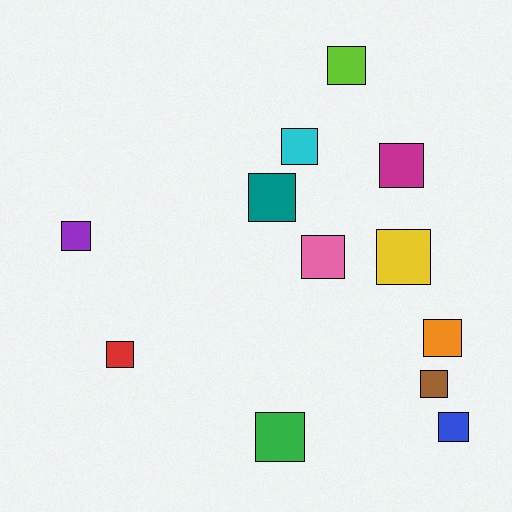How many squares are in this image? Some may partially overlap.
There are 12 squares.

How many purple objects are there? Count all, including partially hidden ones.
There is 1 purple object.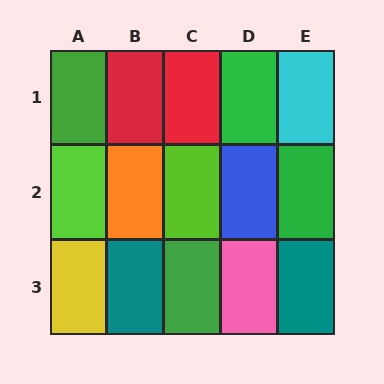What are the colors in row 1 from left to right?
Green, red, red, green, cyan.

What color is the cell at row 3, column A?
Yellow.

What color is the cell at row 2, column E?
Green.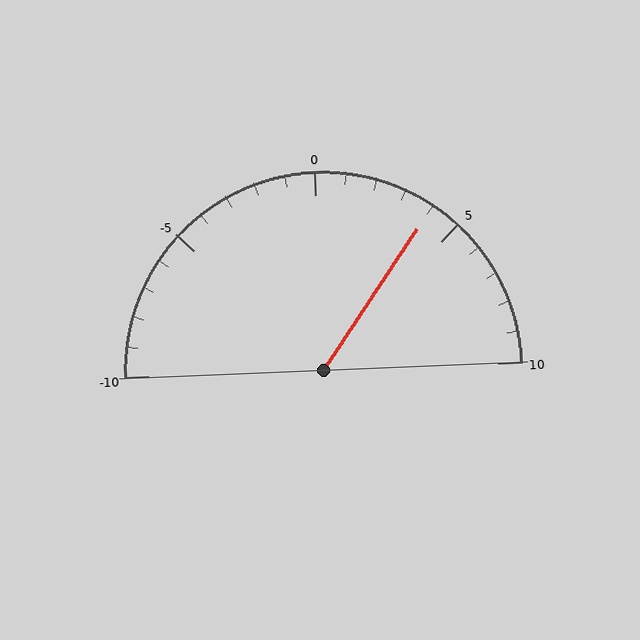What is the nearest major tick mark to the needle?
The nearest major tick mark is 5.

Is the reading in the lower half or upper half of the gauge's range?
The reading is in the upper half of the range (-10 to 10).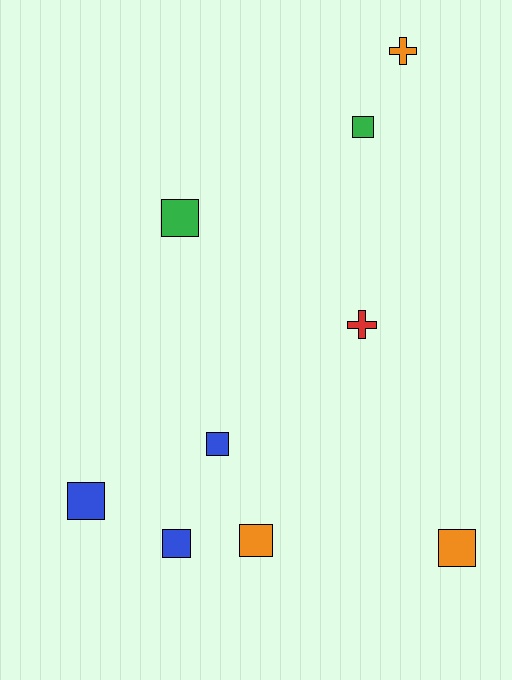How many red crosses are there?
There is 1 red cross.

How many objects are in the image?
There are 9 objects.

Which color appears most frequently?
Blue, with 3 objects.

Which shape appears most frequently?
Square, with 7 objects.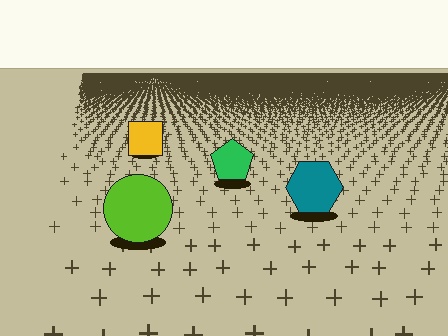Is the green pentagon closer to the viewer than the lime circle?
No. The lime circle is closer — you can tell from the texture gradient: the ground texture is coarser near it.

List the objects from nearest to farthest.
From nearest to farthest: the lime circle, the teal hexagon, the green pentagon, the yellow square.